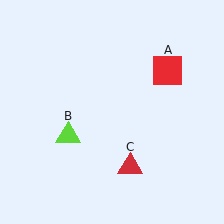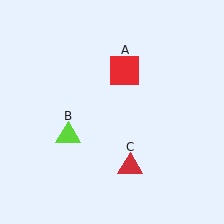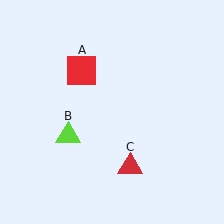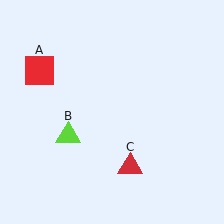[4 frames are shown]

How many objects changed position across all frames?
1 object changed position: red square (object A).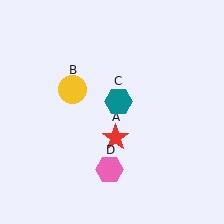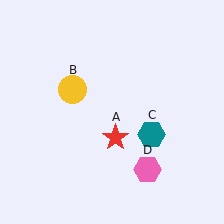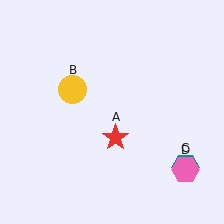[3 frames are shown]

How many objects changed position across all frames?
2 objects changed position: teal hexagon (object C), pink hexagon (object D).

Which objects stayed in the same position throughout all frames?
Red star (object A) and yellow circle (object B) remained stationary.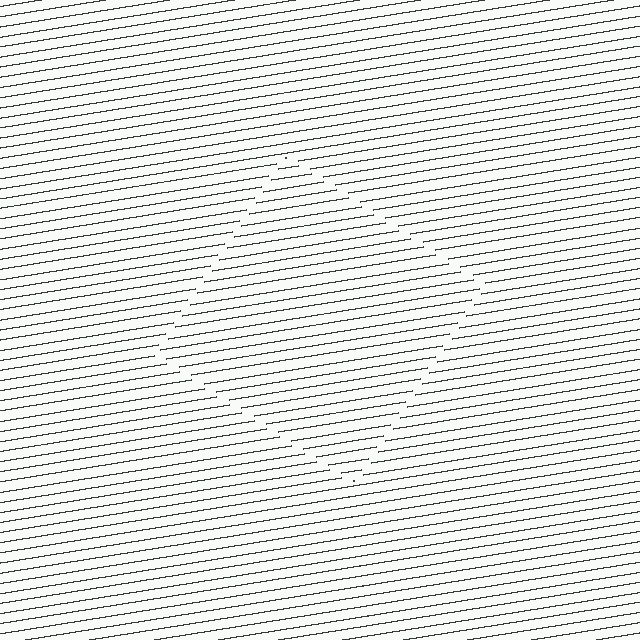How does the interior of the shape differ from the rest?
The interior of the shape contains the same grating, shifted by half a period — the contour is defined by the phase discontinuity where line-ends from the inner and outer gratings abut.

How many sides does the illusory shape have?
4 sides — the line-ends trace a square.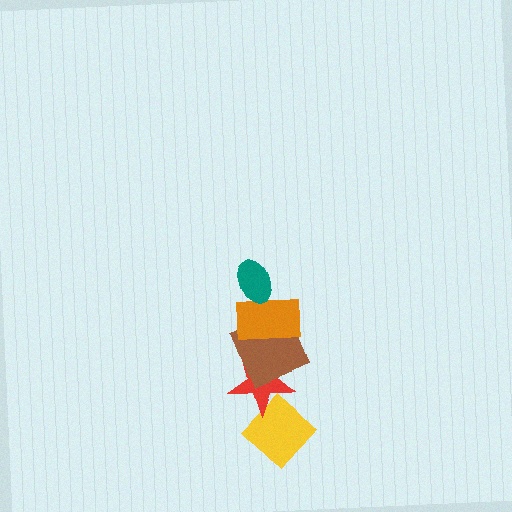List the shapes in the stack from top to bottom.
From top to bottom: the teal ellipse, the orange rectangle, the brown square, the red star, the yellow diamond.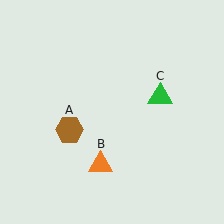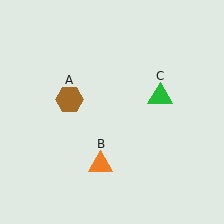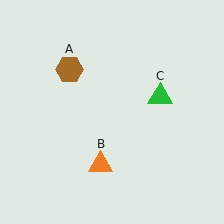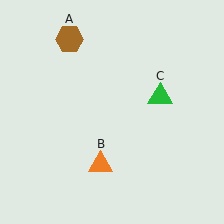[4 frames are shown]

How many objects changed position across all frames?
1 object changed position: brown hexagon (object A).